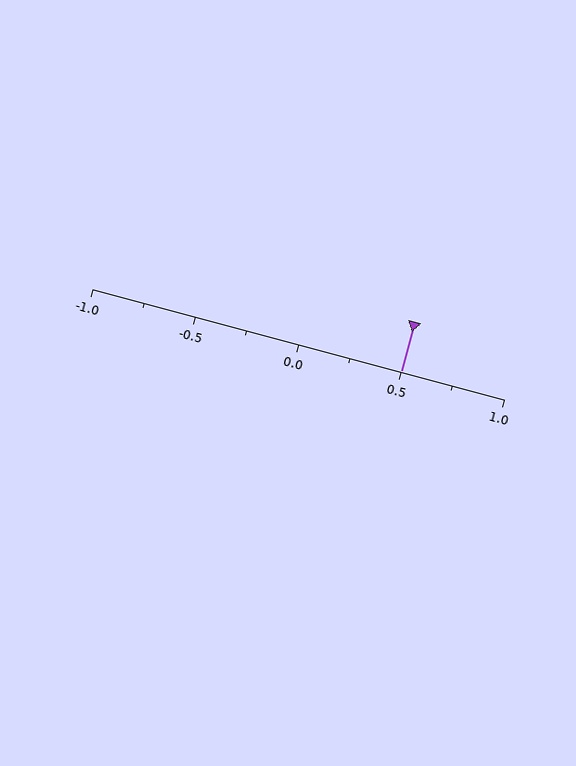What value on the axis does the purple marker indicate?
The marker indicates approximately 0.5.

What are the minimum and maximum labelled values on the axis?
The axis runs from -1.0 to 1.0.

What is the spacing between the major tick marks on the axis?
The major ticks are spaced 0.5 apart.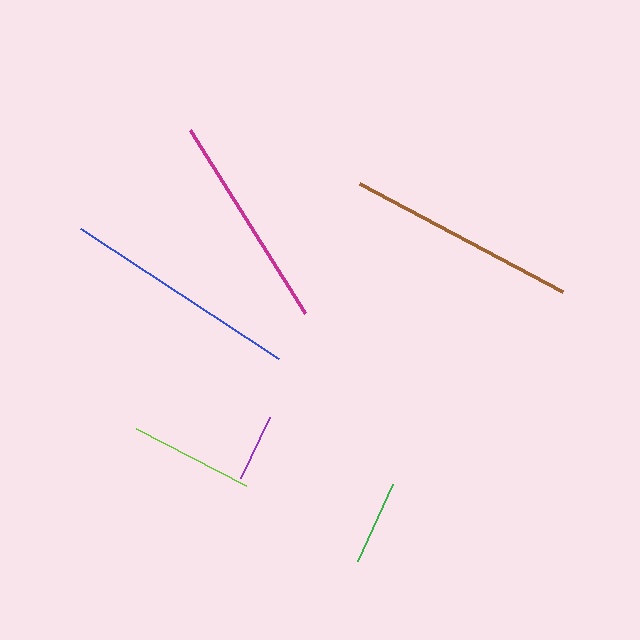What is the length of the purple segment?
The purple segment is approximately 67 pixels long.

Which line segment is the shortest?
The purple line is the shortest at approximately 67 pixels.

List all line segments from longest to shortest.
From longest to shortest: blue, brown, magenta, lime, green, purple.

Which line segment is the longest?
The blue line is the longest at approximately 237 pixels.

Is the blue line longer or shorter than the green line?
The blue line is longer than the green line.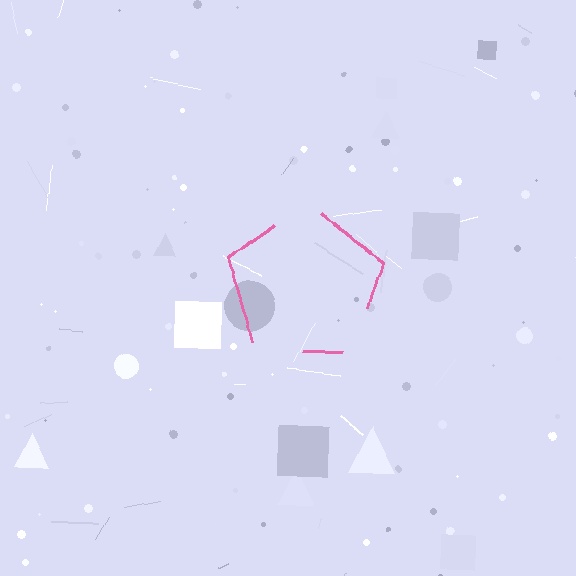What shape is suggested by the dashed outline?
The dashed outline suggests a pentagon.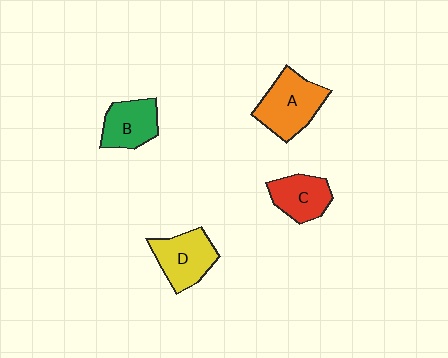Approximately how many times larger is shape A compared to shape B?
Approximately 1.3 times.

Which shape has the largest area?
Shape A (orange).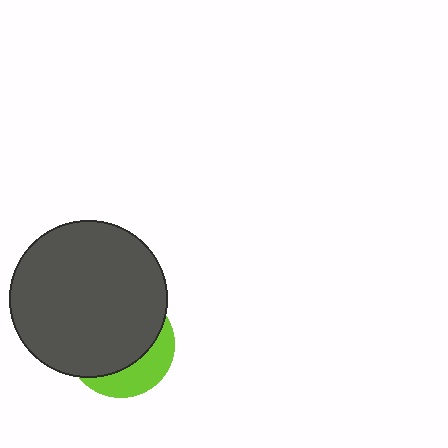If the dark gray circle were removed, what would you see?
You would see the complete lime circle.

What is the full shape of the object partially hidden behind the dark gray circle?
The partially hidden object is a lime circle.